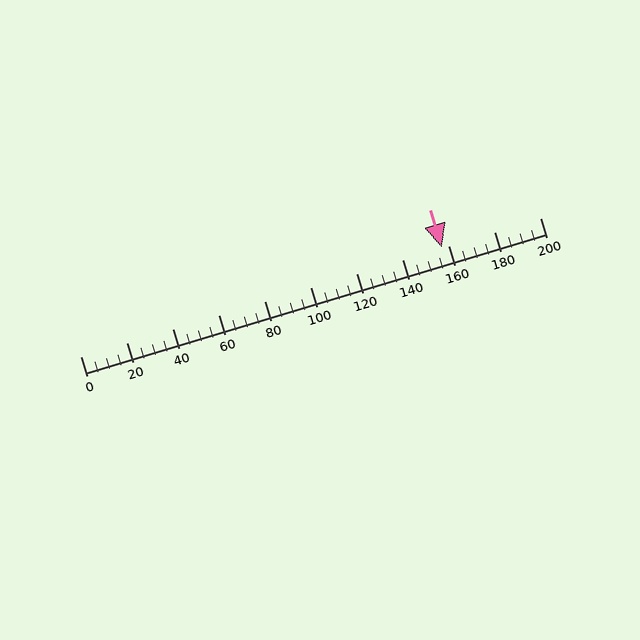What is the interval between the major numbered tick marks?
The major tick marks are spaced 20 units apart.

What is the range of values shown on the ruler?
The ruler shows values from 0 to 200.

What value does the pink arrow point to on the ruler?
The pink arrow points to approximately 157.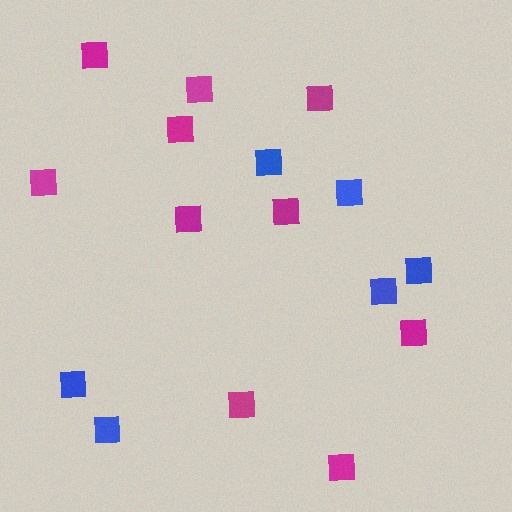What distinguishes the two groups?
There are 2 groups: one group of magenta squares (10) and one group of blue squares (6).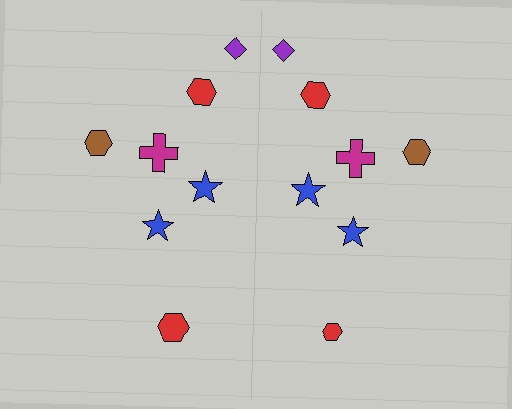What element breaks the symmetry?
The red hexagon on the right side has a different size than its mirror counterpart.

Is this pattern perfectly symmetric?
No, the pattern is not perfectly symmetric. The red hexagon on the right side has a different size than its mirror counterpart.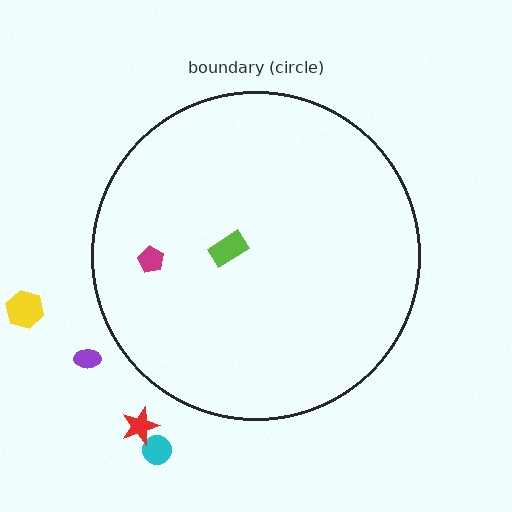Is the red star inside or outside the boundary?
Outside.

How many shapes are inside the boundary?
2 inside, 4 outside.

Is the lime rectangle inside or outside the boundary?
Inside.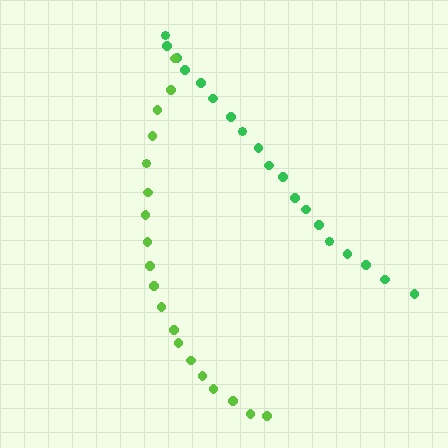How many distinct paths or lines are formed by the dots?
There are 2 distinct paths.